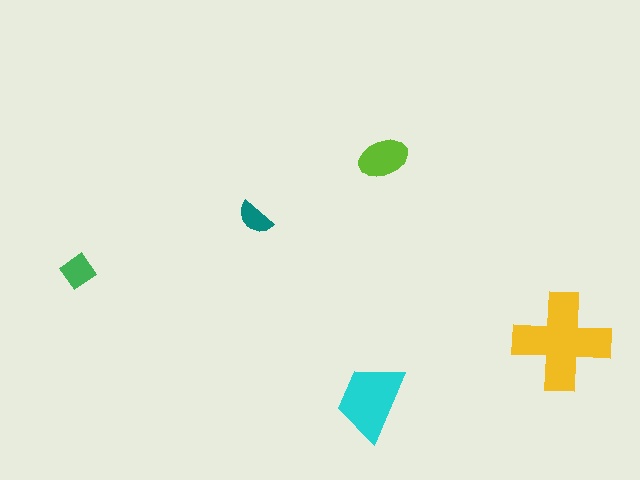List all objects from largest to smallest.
The yellow cross, the cyan trapezoid, the lime ellipse, the green diamond, the teal semicircle.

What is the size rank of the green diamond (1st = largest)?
4th.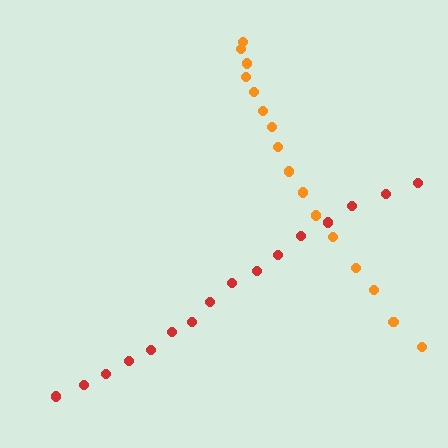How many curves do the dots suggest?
There are 2 distinct paths.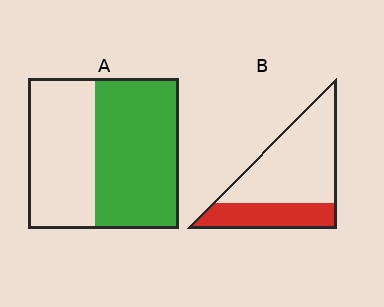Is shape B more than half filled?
No.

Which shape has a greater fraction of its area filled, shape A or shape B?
Shape A.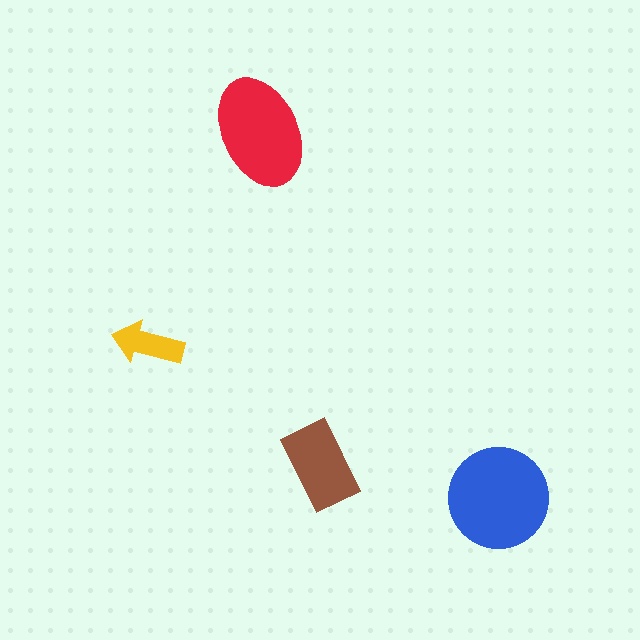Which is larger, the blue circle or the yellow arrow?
The blue circle.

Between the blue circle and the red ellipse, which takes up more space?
The blue circle.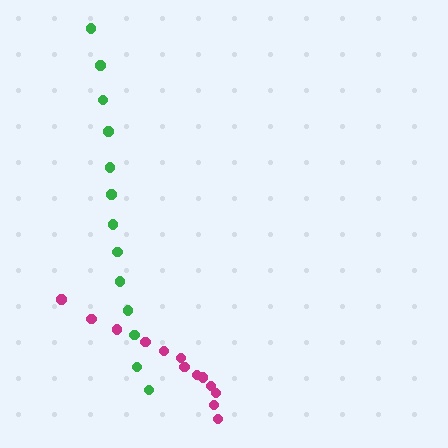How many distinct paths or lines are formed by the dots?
There are 2 distinct paths.